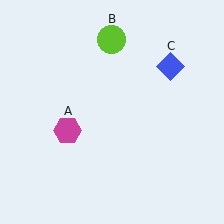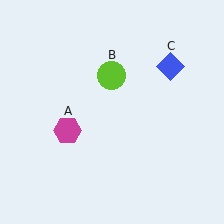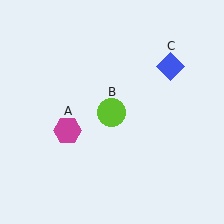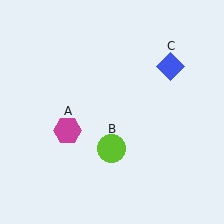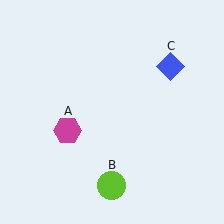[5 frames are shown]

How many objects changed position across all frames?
1 object changed position: lime circle (object B).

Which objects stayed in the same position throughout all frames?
Magenta hexagon (object A) and blue diamond (object C) remained stationary.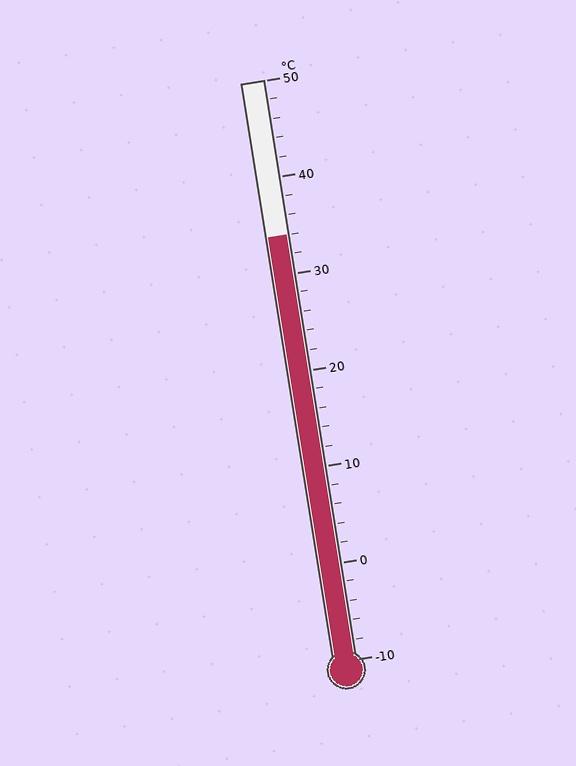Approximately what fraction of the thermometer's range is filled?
The thermometer is filled to approximately 75% of its range.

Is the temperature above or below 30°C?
The temperature is above 30°C.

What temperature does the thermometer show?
The thermometer shows approximately 34°C.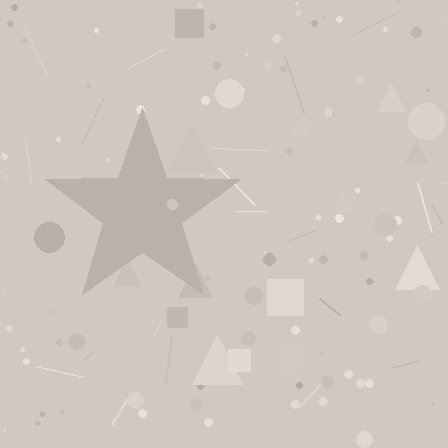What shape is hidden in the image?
A star is hidden in the image.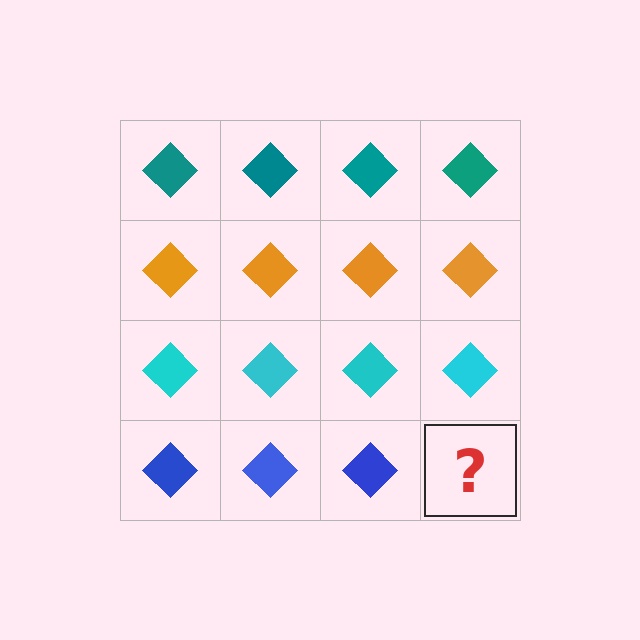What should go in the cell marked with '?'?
The missing cell should contain a blue diamond.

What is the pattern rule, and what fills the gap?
The rule is that each row has a consistent color. The gap should be filled with a blue diamond.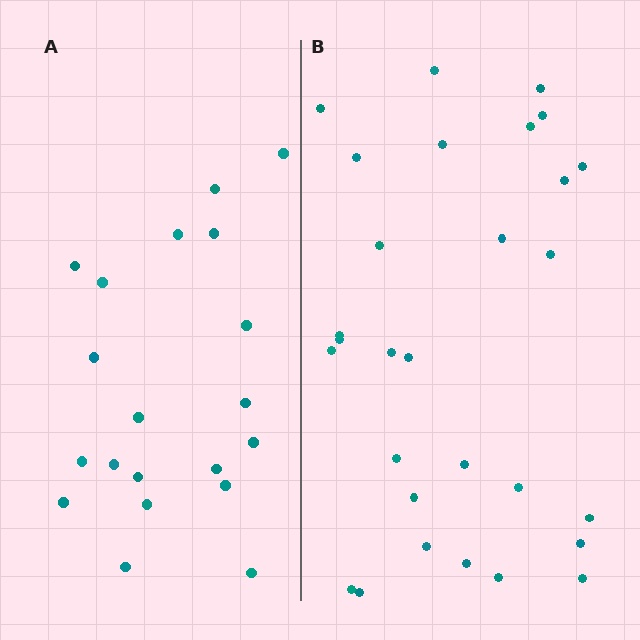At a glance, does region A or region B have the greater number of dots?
Region B (the right region) has more dots.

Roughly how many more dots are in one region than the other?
Region B has roughly 8 or so more dots than region A.